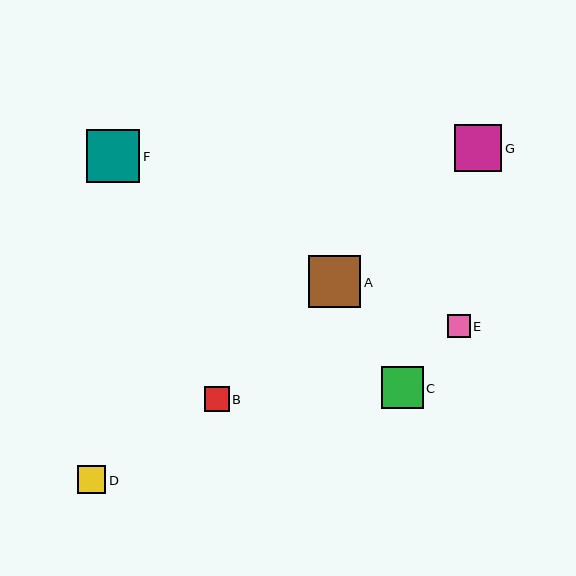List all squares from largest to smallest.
From largest to smallest: F, A, G, C, D, B, E.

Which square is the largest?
Square F is the largest with a size of approximately 53 pixels.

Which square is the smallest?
Square E is the smallest with a size of approximately 23 pixels.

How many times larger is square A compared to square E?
Square A is approximately 2.3 times the size of square E.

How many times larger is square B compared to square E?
Square B is approximately 1.1 times the size of square E.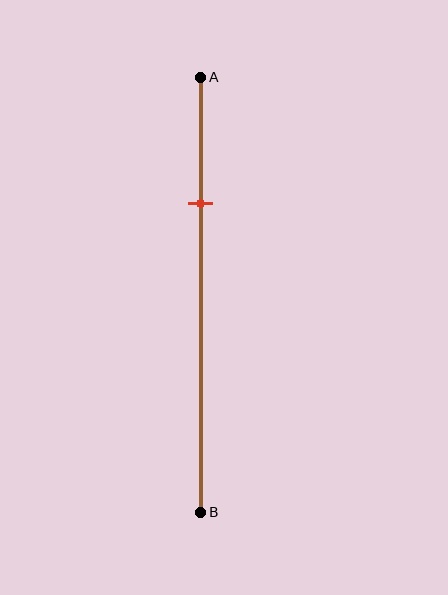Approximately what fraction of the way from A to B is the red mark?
The red mark is approximately 30% of the way from A to B.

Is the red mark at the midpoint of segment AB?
No, the mark is at about 30% from A, not at the 50% midpoint.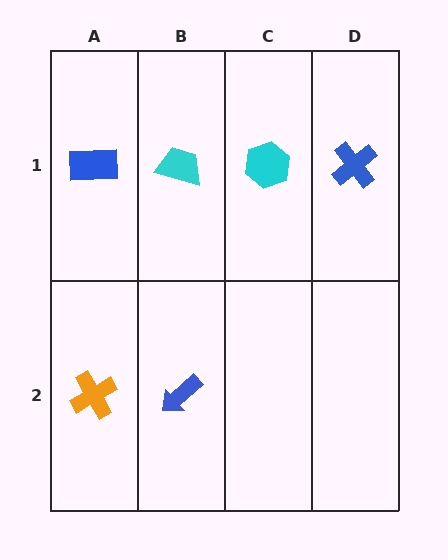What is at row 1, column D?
A blue cross.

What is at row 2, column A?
An orange cross.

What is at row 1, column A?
A blue rectangle.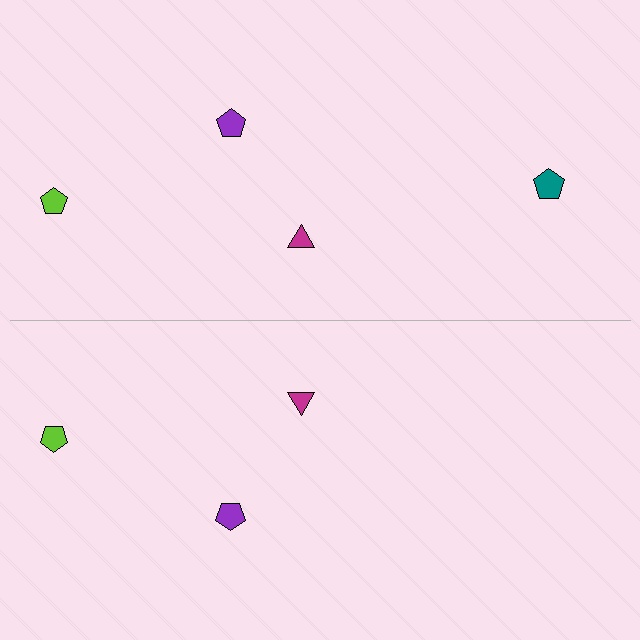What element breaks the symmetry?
A teal pentagon is missing from the bottom side.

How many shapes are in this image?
There are 7 shapes in this image.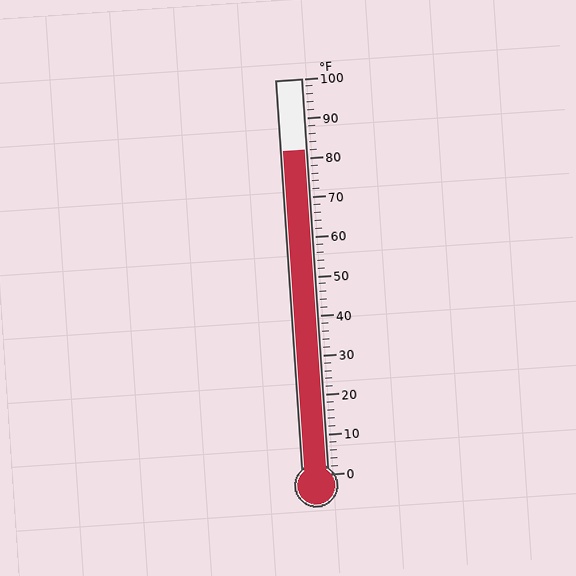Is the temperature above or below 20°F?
The temperature is above 20°F.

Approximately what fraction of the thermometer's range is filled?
The thermometer is filled to approximately 80% of its range.